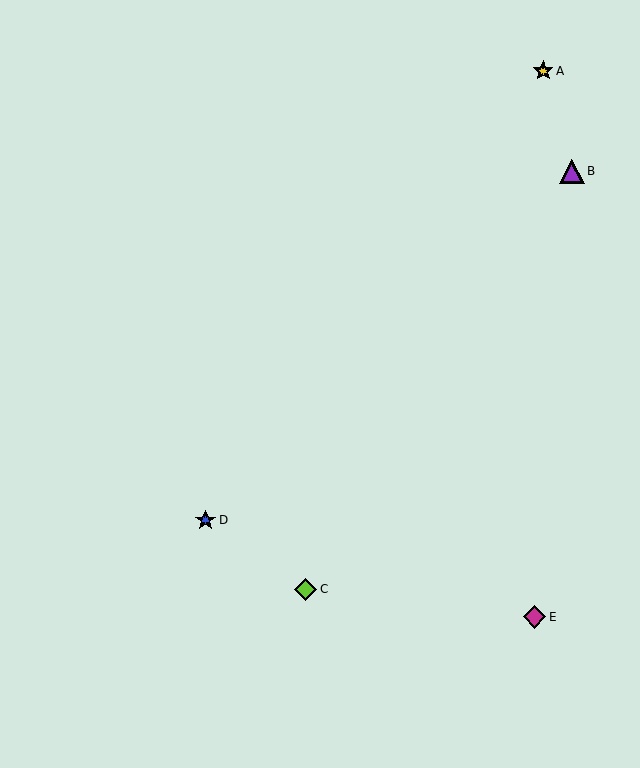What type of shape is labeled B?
Shape B is a purple triangle.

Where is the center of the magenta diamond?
The center of the magenta diamond is at (534, 617).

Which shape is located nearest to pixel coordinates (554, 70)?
The yellow star (labeled A) at (543, 71) is nearest to that location.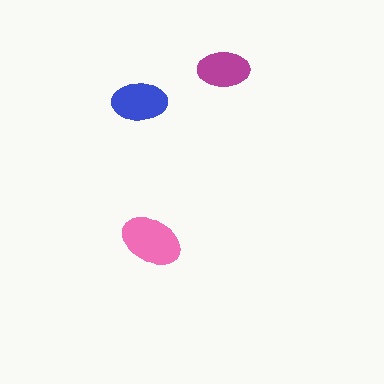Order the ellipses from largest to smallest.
the pink one, the blue one, the magenta one.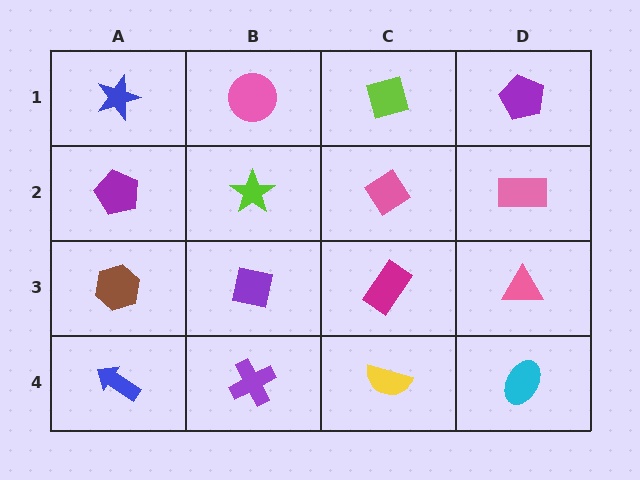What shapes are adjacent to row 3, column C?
A pink diamond (row 2, column C), a yellow semicircle (row 4, column C), a purple square (row 3, column B), a pink triangle (row 3, column D).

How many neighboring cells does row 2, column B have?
4.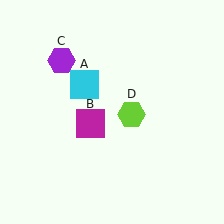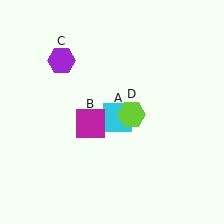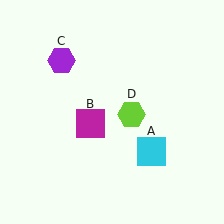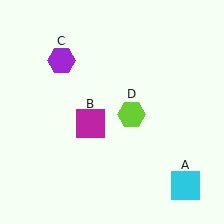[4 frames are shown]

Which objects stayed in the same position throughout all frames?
Magenta square (object B) and purple hexagon (object C) and lime hexagon (object D) remained stationary.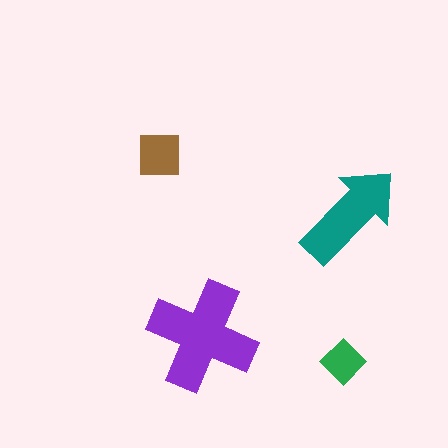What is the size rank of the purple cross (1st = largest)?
1st.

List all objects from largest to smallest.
The purple cross, the teal arrow, the brown square, the green diamond.